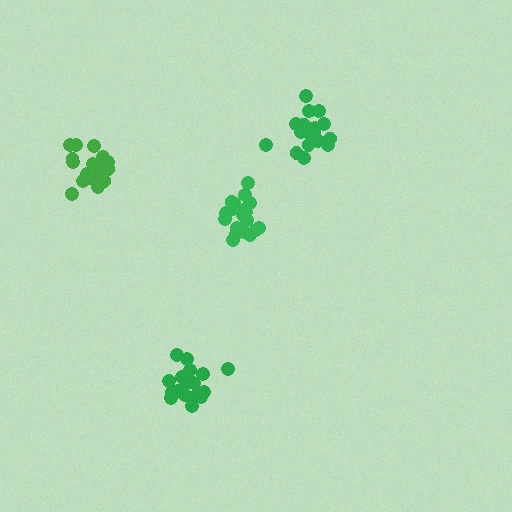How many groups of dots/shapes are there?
There are 4 groups.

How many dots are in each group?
Group 1: 21 dots, Group 2: 21 dots, Group 3: 20 dots, Group 4: 18 dots (80 total).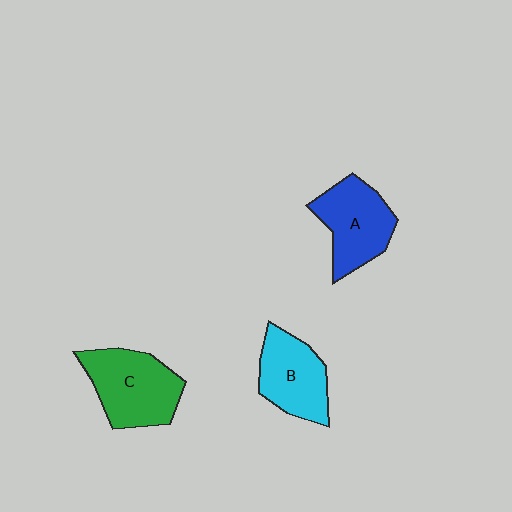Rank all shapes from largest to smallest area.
From largest to smallest: C (green), A (blue), B (cyan).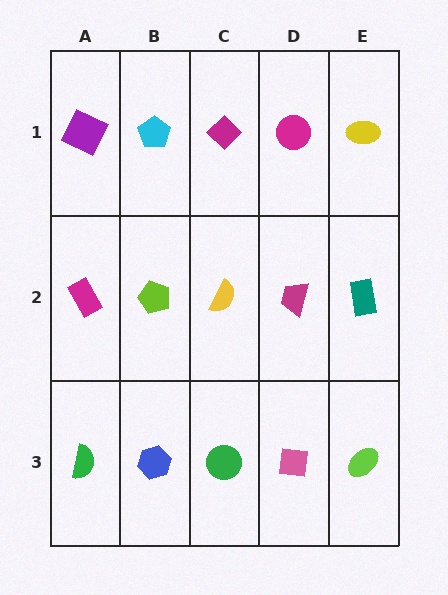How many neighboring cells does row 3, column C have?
3.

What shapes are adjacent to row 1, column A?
A magenta rectangle (row 2, column A), a cyan pentagon (row 1, column B).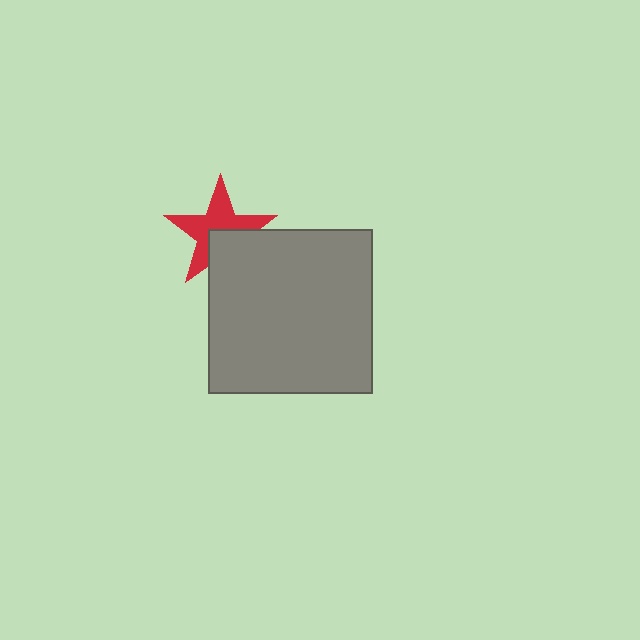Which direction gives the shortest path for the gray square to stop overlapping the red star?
Moving down gives the shortest separation.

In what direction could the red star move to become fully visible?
The red star could move up. That would shift it out from behind the gray square entirely.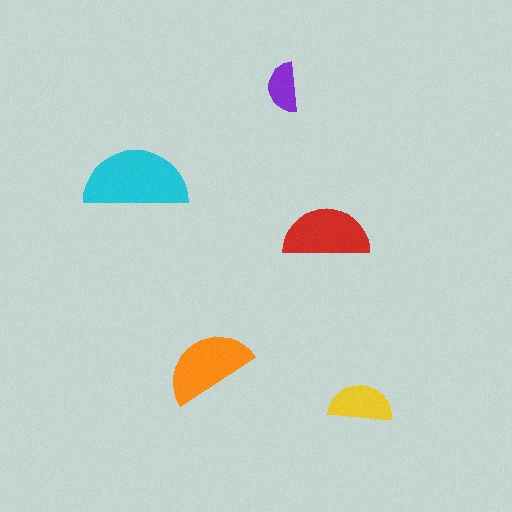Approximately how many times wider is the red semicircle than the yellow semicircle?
About 1.5 times wider.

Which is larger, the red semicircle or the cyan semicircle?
The cyan one.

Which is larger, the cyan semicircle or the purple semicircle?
The cyan one.